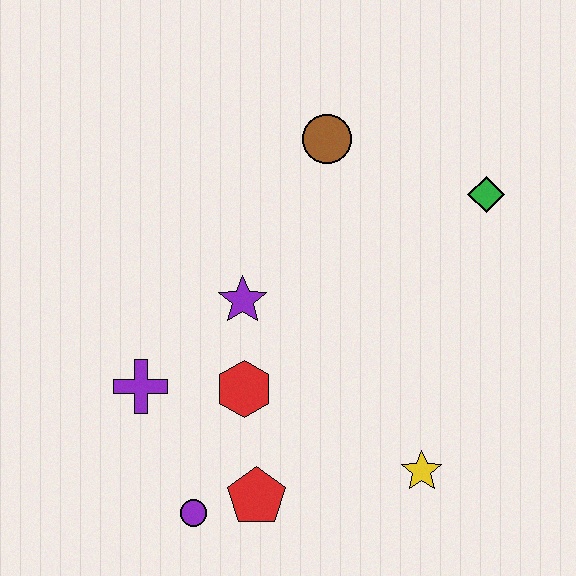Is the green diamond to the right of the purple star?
Yes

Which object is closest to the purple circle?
The red pentagon is closest to the purple circle.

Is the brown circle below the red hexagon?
No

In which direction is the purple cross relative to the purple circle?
The purple cross is above the purple circle.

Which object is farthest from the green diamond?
The purple circle is farthest from the green diamond.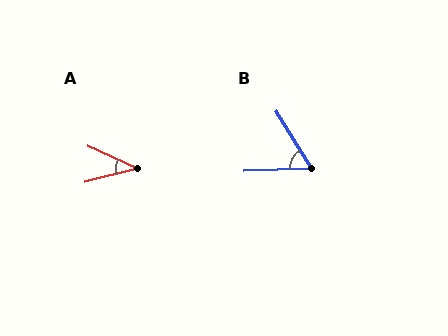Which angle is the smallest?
A, at approximately 39 degrees.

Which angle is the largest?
B, at approximately 60 degrees.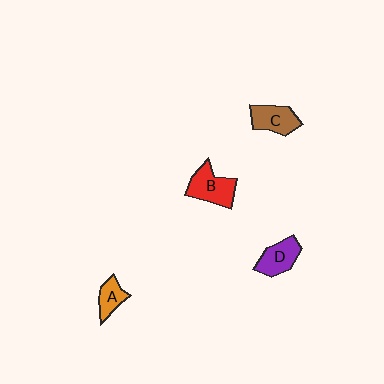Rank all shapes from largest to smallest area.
From largest to smallest: B (red), C (brown), D (purple), A (orange).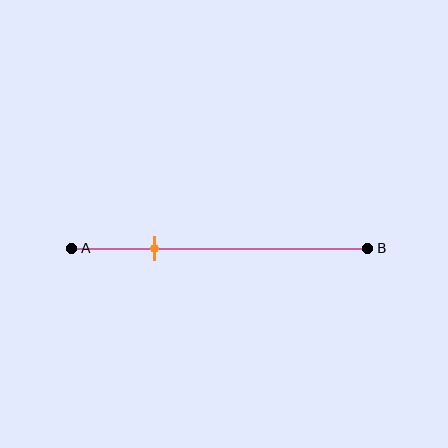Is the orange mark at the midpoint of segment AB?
No, the mark is at about 30% from A, not at the 50% midpoint.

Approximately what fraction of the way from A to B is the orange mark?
The orange mark is approximately 30% of the way from A to B.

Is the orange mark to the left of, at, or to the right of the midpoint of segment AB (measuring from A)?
The orange mark is to the left of the midpoint of segment AB.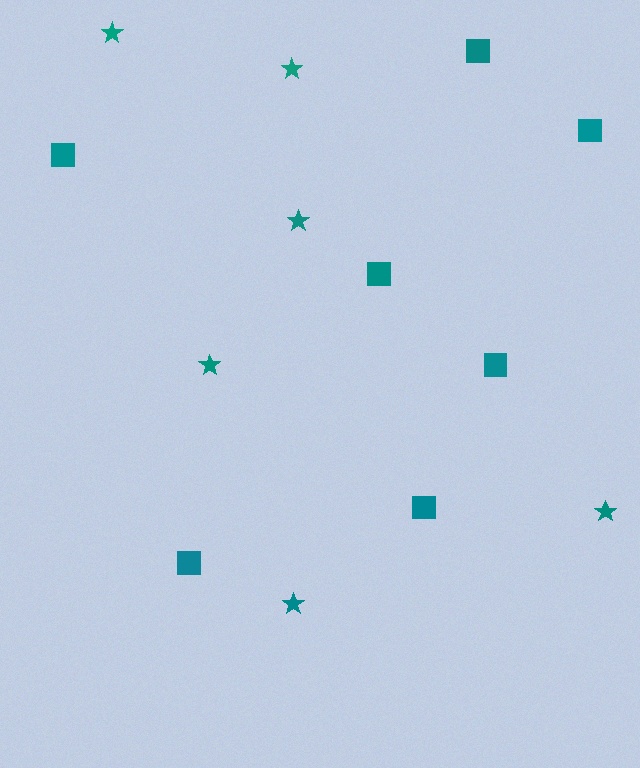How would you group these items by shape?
There are 2 groups: one group of squares (7) and one group of stars (6).